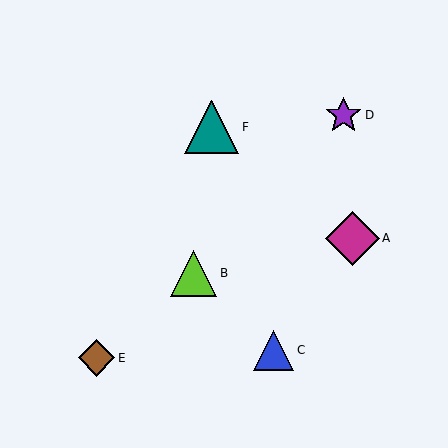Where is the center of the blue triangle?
The center of the blue triangle is at (274, 350).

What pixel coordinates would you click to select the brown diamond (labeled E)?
Click at (96, 358) to select the brown diamond E.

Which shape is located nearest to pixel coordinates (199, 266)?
The lime triangle (labeled B) at (193, 273) is nearest to that location.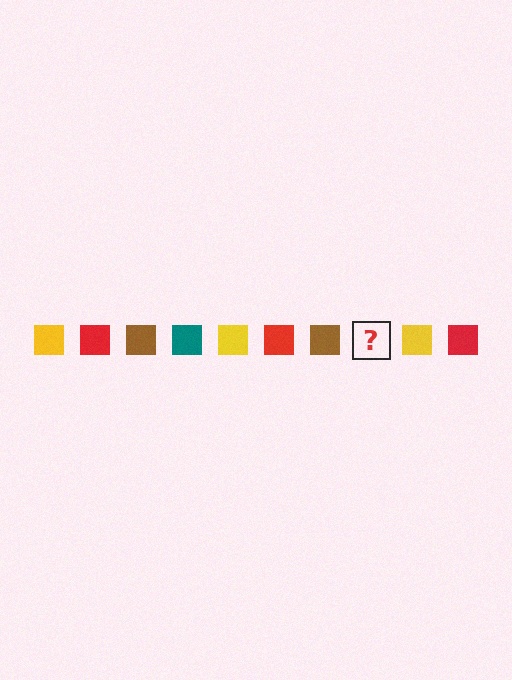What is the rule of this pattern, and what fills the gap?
The rule is that the pattern cycles through yellow, red, brown, teal squares. The gap should be filled with a teal square.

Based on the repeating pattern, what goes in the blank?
The blank should be a teal square.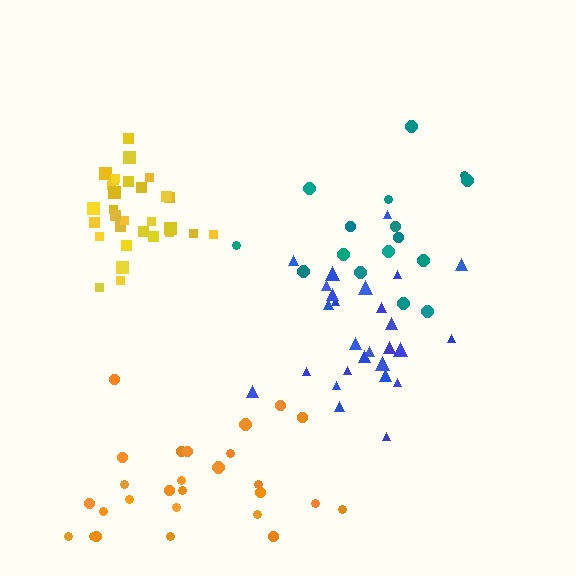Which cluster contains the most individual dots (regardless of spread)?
Yellow (30).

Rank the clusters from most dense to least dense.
yellow, blue, orange, teal.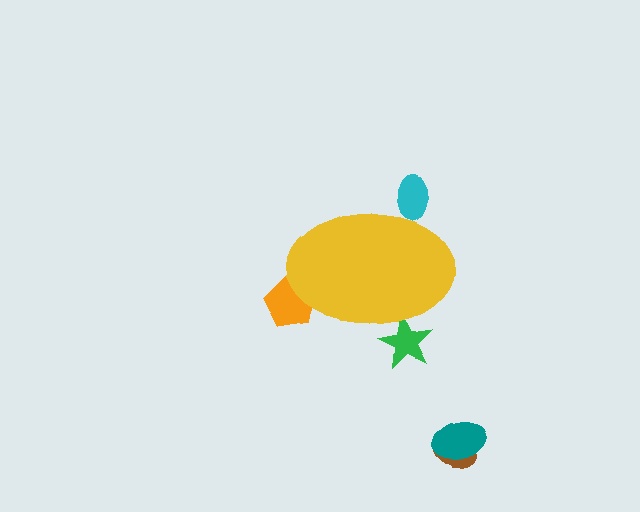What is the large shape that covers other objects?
A yellow ellipse.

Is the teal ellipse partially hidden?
No, the teal ellipse is fully visible.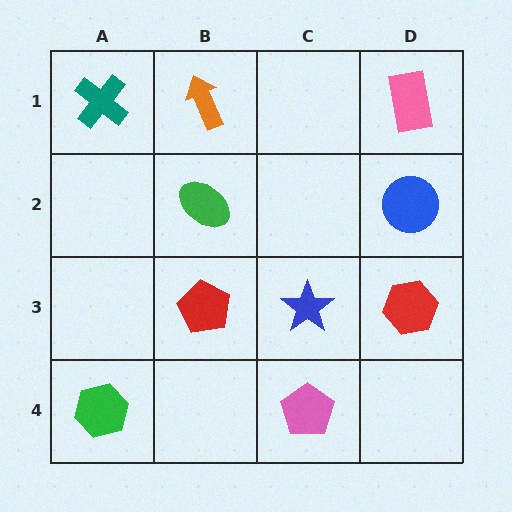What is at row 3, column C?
A blue star.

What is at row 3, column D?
A red hexagon.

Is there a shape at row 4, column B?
No, that cell is empty.